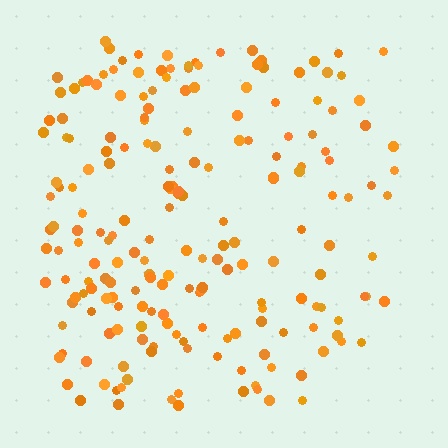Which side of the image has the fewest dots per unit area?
The right.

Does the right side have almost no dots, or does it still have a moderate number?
Still a moderate number, just noticeably fewer than the left.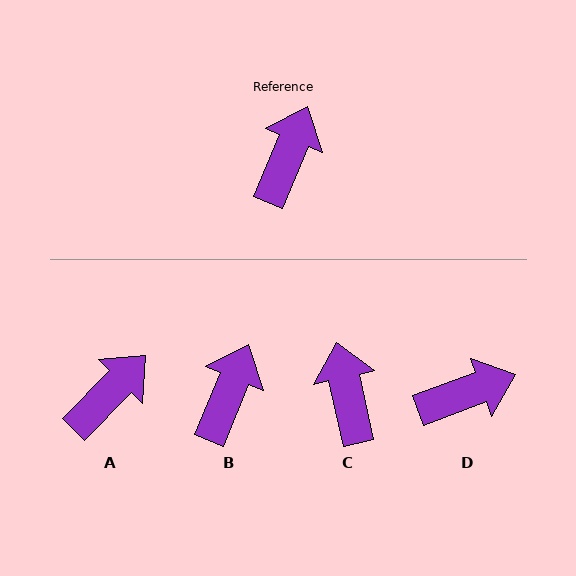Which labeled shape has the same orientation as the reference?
B.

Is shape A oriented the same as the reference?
No, it is off by about 22 degrees.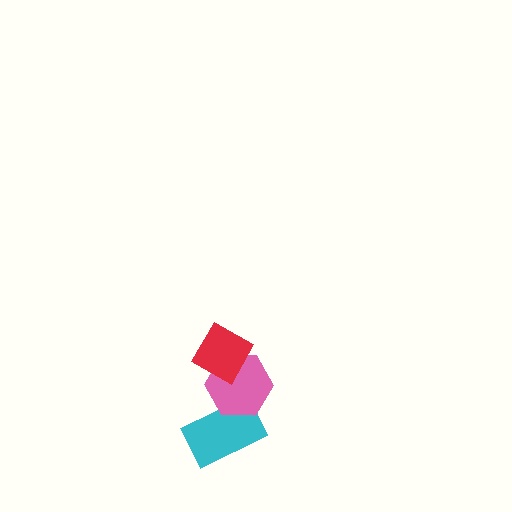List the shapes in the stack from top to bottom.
From top to bottom: the red diamond, the pink hexagon, the cyan rectangle.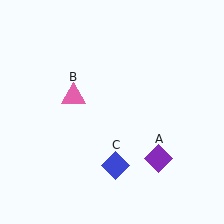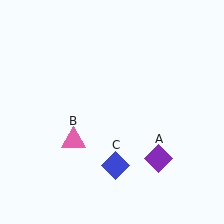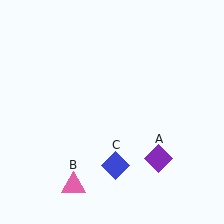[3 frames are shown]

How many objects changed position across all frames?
1 object changed position: pink triangle (object B).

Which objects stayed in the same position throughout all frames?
Purple diamond (object A) and blue diamond (object C) remained stationary.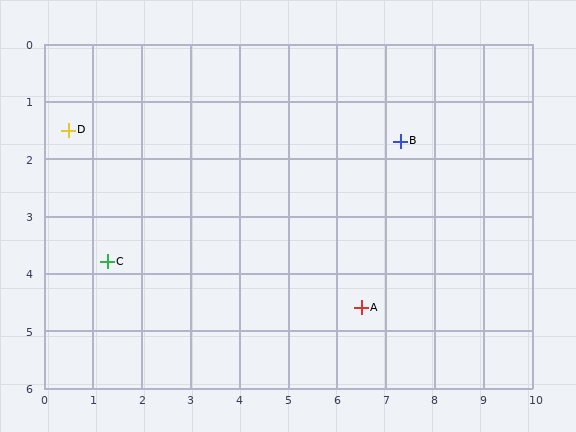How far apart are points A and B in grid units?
Points A and B are about 3.0 grid units apart.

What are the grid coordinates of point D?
Point D is at approximately (0.5, 1.5).